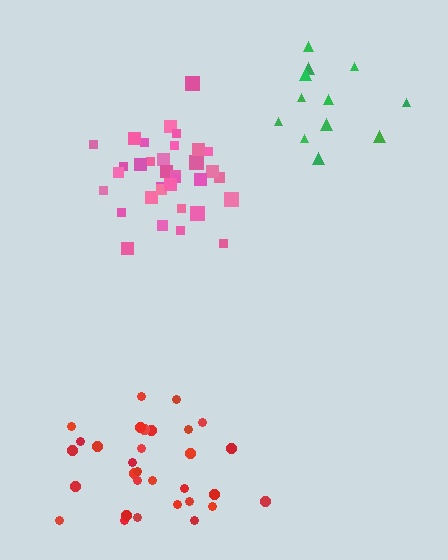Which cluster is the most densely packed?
Pink.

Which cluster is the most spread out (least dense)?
Green.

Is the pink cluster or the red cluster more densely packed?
Pink.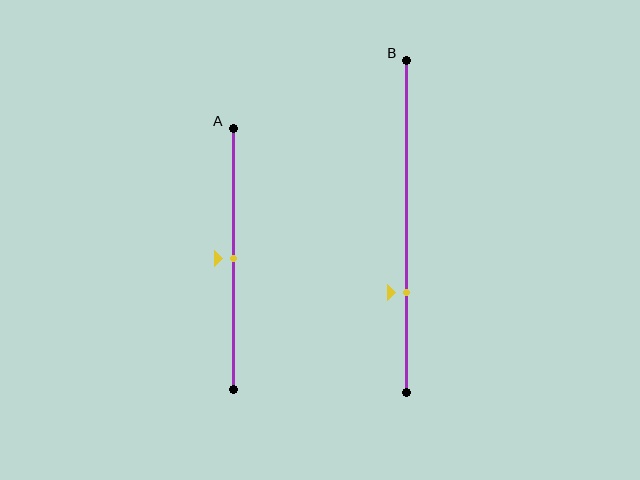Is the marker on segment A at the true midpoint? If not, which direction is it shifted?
Yes, the marker on segment A is at the true midpoint.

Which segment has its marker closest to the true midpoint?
Segment A has its marker closest to the true midpoint.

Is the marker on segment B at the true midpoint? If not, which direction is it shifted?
No, the marker on segment B is shifted downward by about 20% of the segment length.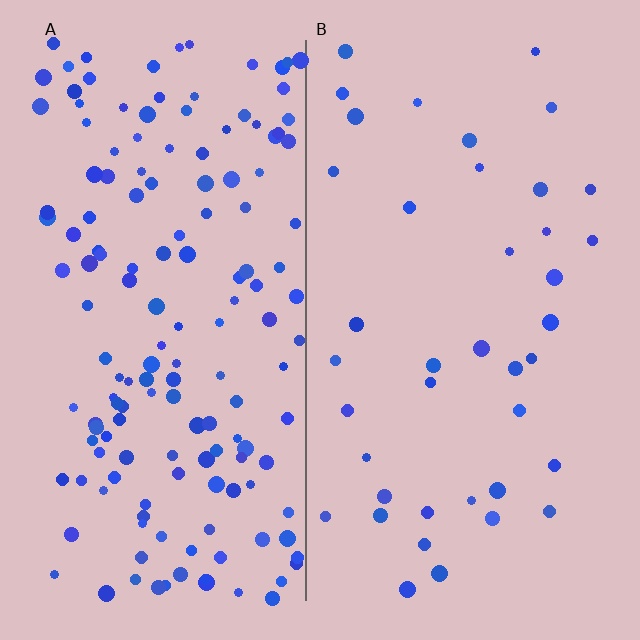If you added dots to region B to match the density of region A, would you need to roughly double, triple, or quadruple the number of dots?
Approximately quadruple.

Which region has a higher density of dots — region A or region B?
A (the left).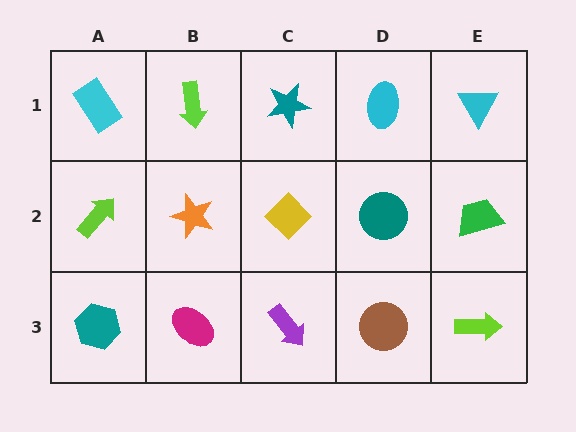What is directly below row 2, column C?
A purple arrow.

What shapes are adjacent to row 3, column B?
An orange star (row 2, column B), a teal hexagon (row 3, column A), a purple arrow (row 3, column C).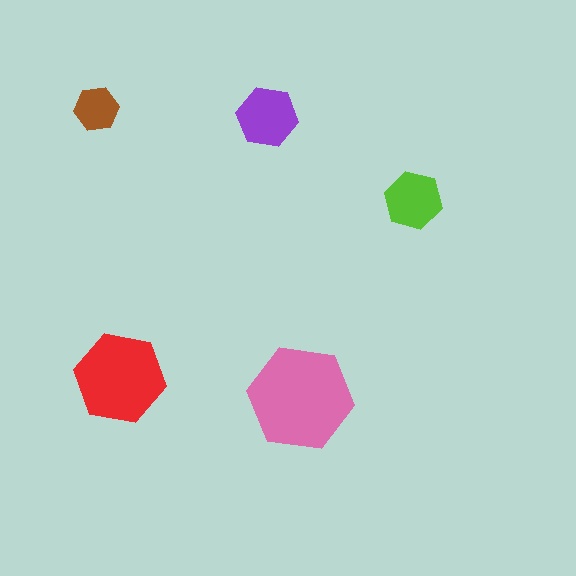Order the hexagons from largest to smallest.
the pink one, the red one, the purple one, the lime one, the brown one.